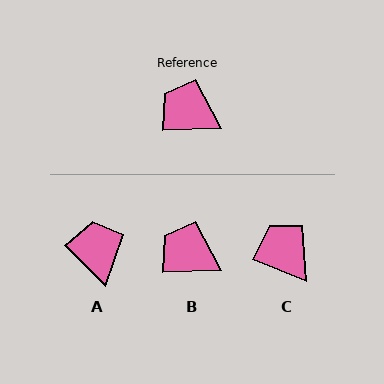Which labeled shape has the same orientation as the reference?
B.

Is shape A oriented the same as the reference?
No, it is off by about 47 degrees.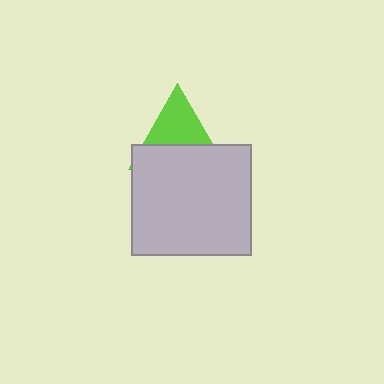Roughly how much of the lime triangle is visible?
About half of it is visible (roughly 49%).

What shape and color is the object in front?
The object in front is a light gray rectangle.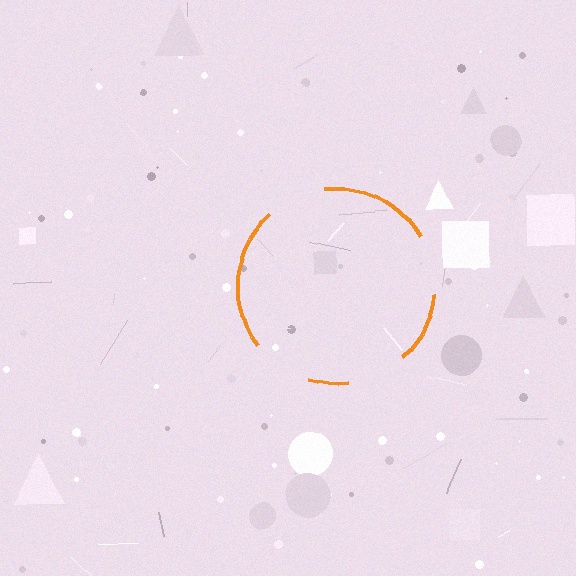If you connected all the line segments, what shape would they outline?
They would outline a circle.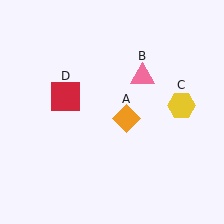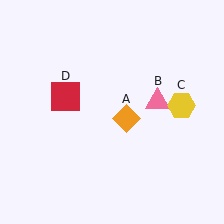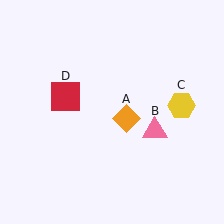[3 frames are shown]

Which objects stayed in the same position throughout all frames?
Orange diamond (object A) and yellow hexagon (object C) and red square (object D) remained stationary.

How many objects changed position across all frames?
1 object changed position: pink triangle (object B).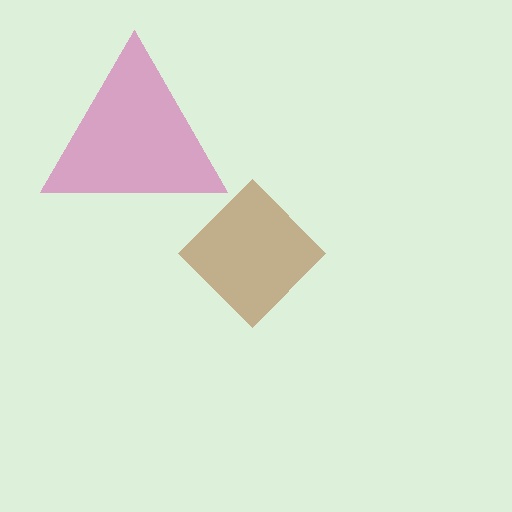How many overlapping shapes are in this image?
There are 2 overlapping shapes in the image.